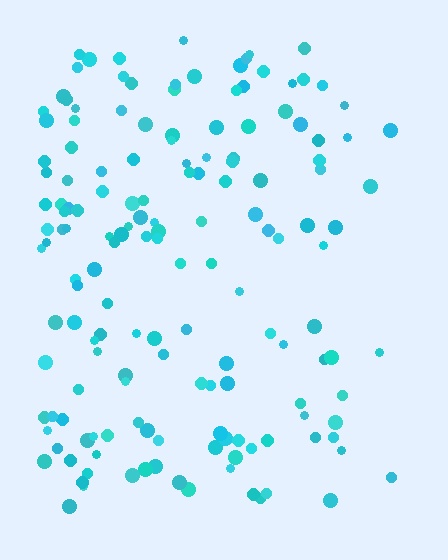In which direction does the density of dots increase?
From right to left, with the left side densest.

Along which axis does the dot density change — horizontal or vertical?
Horizontal.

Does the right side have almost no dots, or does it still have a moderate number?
Still a moderate number, just noticeably fewer than the left.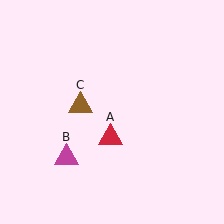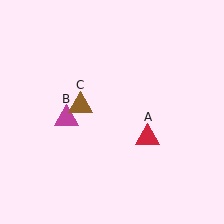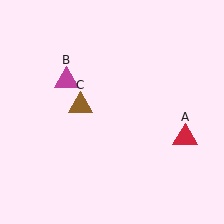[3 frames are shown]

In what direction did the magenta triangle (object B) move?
The magenta triangle (object B) moved up.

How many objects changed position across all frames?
2 objects changed position: red triangle (object A), magenta triangle (object B).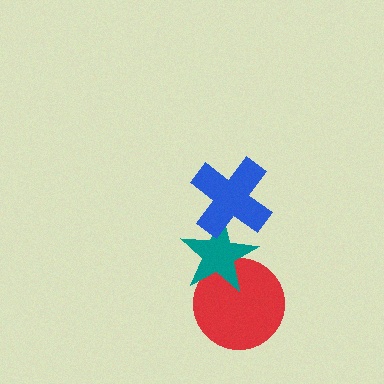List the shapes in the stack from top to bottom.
From top to bottom: the blue cross, the teal star, the red circle.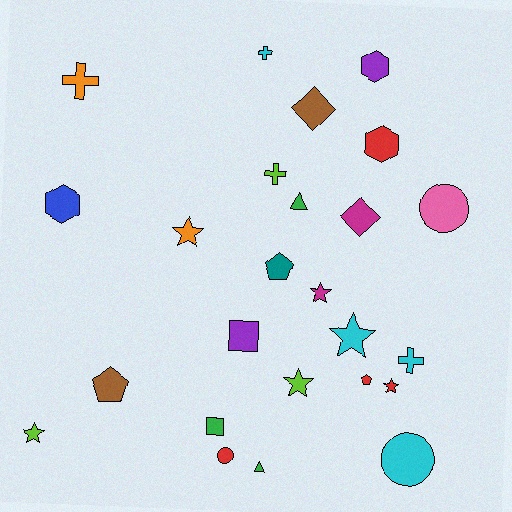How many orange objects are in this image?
There are 2 orange objects.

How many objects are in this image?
There are 25 objects.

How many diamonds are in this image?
There are 2 diamonds.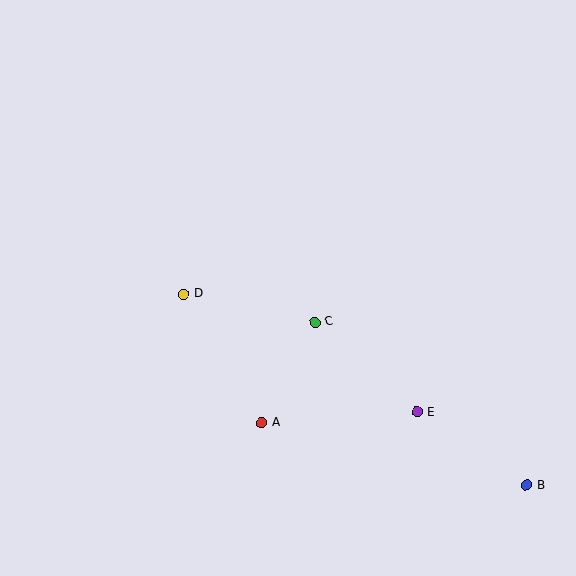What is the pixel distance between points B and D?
The distance between B and D is 393 pixels.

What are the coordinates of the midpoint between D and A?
The midpoint between D and A is at (223, 358).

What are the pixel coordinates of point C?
Point C is at (315, 322).